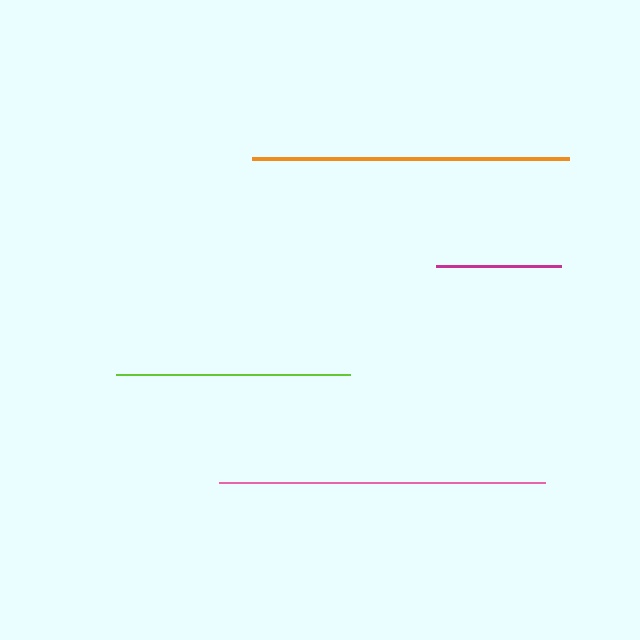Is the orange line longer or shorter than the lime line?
The orange line is longer than the lime line.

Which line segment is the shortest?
The magenta line is the shortest at approximately 125 pixels.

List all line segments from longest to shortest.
From longest to shortest: pink, orange, lime, magenta.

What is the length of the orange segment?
The orange segment is approximately 317 pixels long.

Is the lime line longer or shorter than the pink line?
The pink line is longer than the lime line.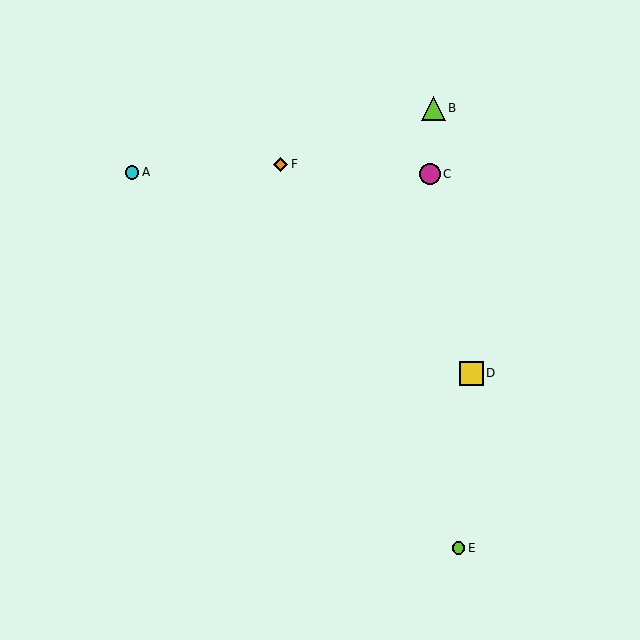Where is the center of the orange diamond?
The center of the orange diamond is at (281, 164).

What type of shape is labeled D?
Shape D is a yellow square.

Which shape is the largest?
The yellow square (labeled D) is the largest.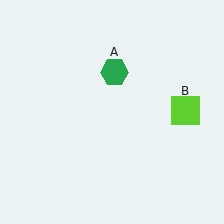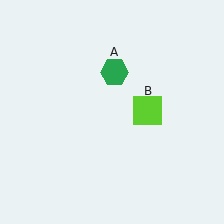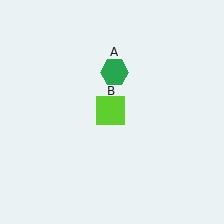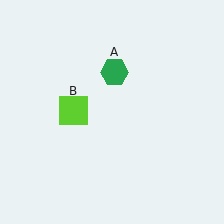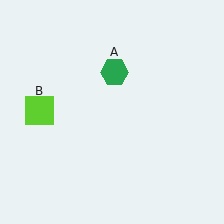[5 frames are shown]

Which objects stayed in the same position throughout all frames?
Green hexagon (object A) remained stationary.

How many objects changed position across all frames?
1 object changed position: lime square (object B).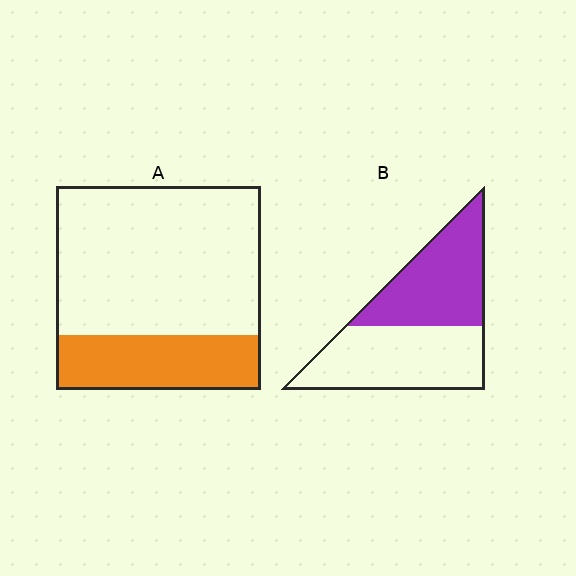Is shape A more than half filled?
No.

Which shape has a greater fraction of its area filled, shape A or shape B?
Shape B.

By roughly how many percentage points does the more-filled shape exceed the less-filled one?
By roughly 20 percentage points (B over A).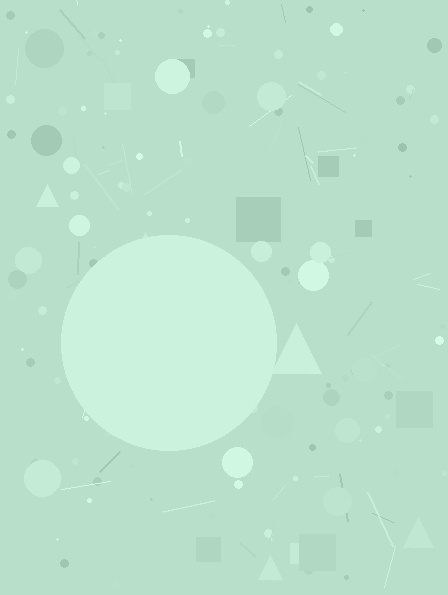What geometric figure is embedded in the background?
A circle is embedded in the background.